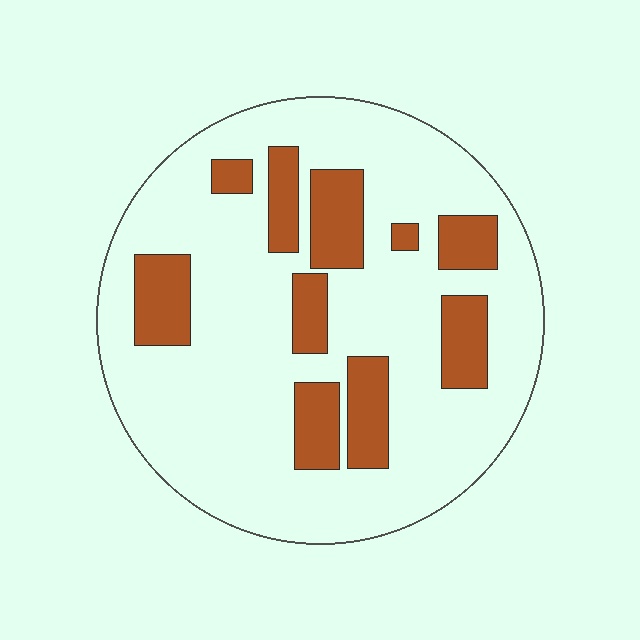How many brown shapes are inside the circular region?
10.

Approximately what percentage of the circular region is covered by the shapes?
Approximately 25%.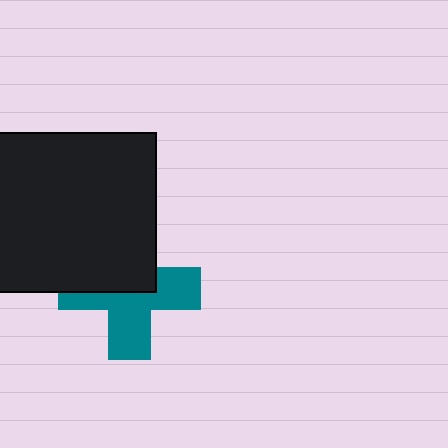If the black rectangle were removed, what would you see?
You would see the complete teal cross.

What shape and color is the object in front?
The object in front is a black rectangle.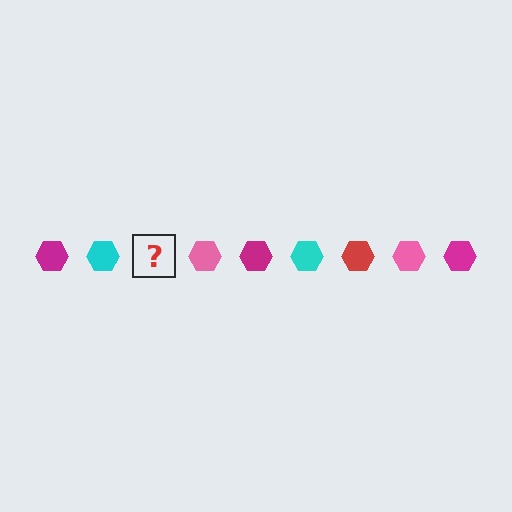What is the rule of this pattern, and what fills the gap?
The rule is that the pattern cycles through magenta, cyan, red, pink hexagons. The gap should be filled with a red hexagon.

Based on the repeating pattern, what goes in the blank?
The blank should be a red hexagon.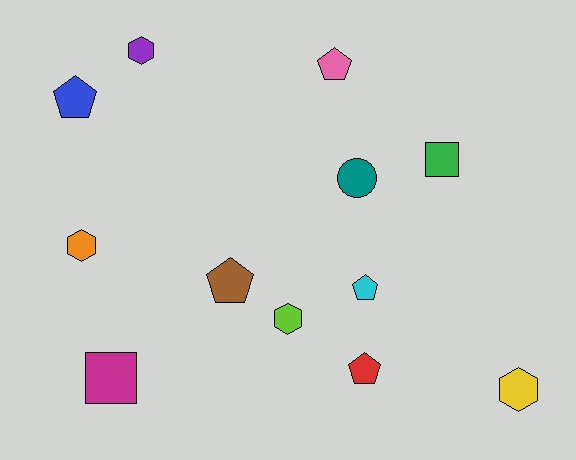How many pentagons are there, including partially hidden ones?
There are 5 pentagons.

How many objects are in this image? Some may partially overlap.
There are 12 objects.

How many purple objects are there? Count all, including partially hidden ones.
There is 1 purple object.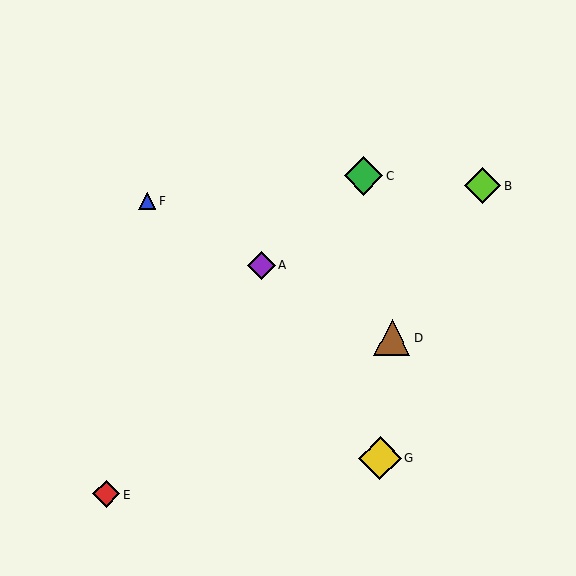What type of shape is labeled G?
Shape G is a yellow diamond.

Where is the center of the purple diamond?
The center of the purple diamond is at (262, 265).